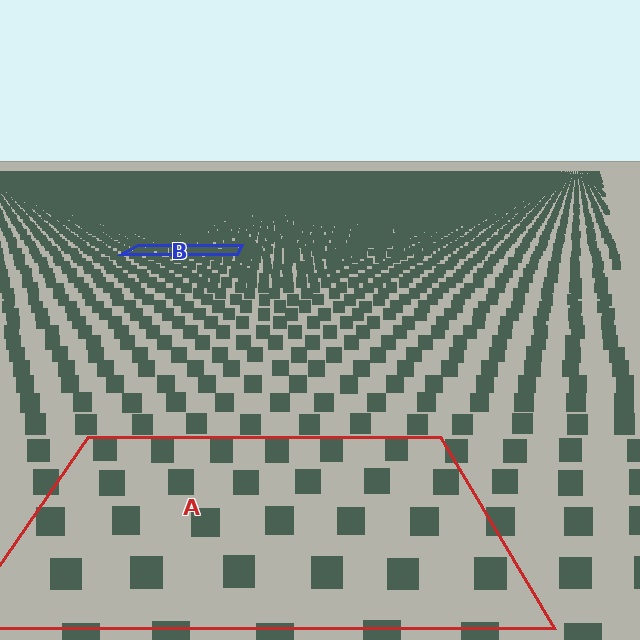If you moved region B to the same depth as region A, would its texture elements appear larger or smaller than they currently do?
They would appear larger. At a closer depth, the same texture elements are projected at a bigger on-screen size.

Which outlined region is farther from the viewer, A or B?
Region B is farther from the viewer — the texture elements inside it appear smaller and more densely packed.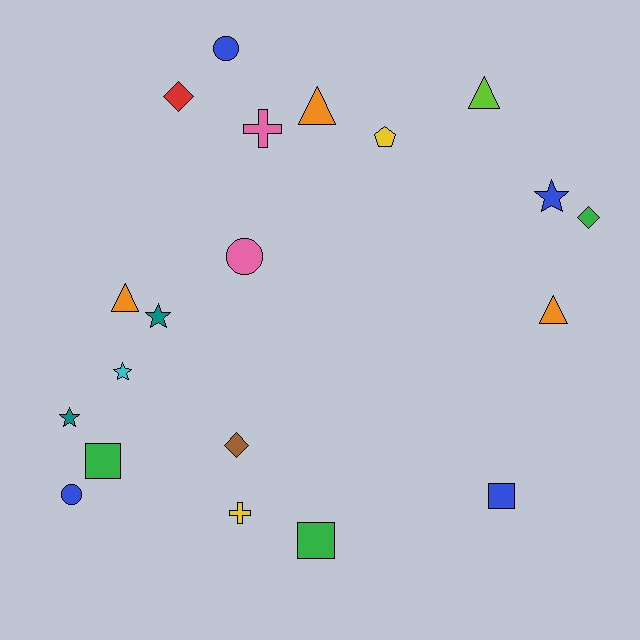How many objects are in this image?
There are 20 objects.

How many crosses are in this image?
There are 2 crosses.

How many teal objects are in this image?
There are 2 teal objects.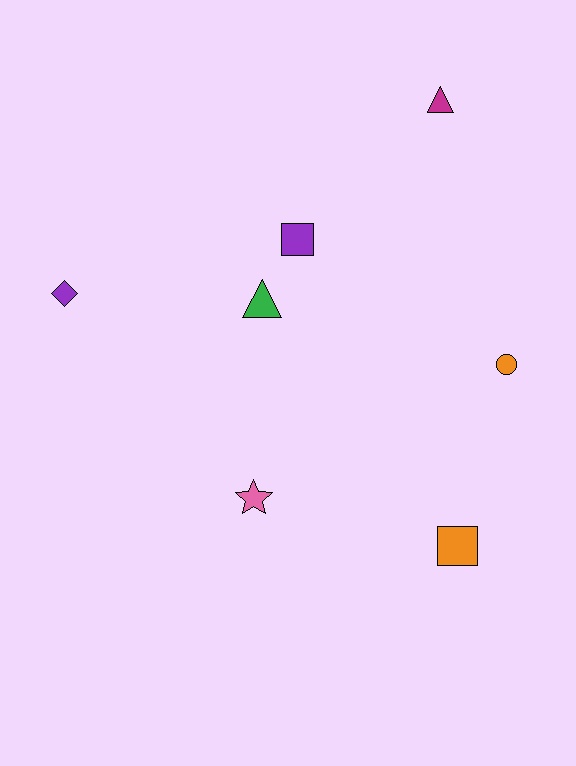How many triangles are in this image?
There are 2 triangles.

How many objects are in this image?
There are 7 objects.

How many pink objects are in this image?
There is 1 pink object.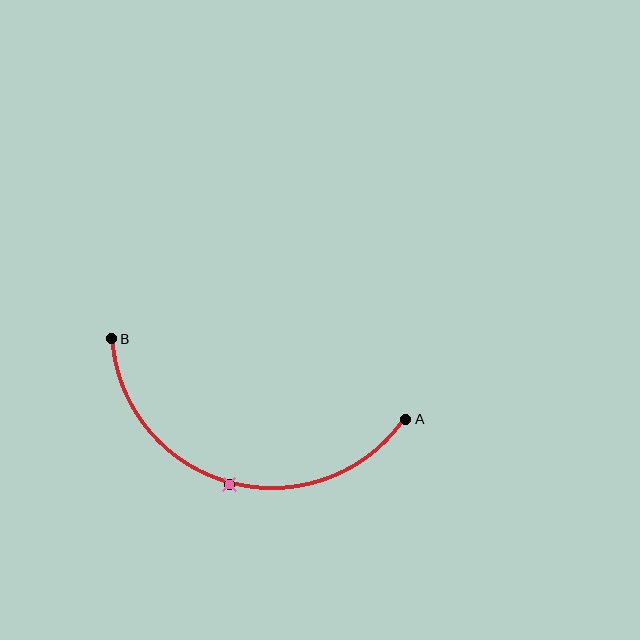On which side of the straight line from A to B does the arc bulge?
The arc bulges below the straight line connecting A and B.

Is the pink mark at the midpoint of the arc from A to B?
Yes. The pink mark lies on the arc at equal arc-length from both A and B — it is the arc midpoint.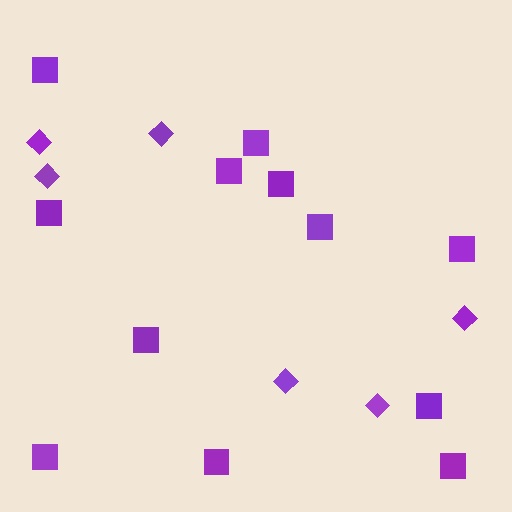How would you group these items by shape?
There are 2 groups: one group of squares (12) and one group of diamonds (6).